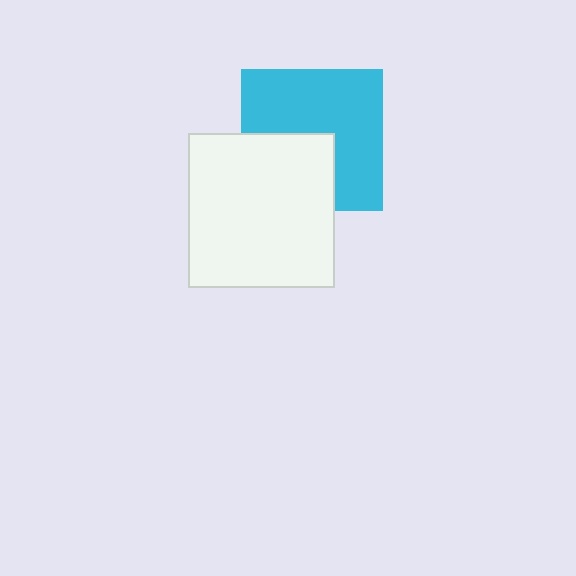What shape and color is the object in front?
The object in front is a white rectangle.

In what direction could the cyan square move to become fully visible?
The cyan square could move up. That would shift it out from behind the white rectangle entirely.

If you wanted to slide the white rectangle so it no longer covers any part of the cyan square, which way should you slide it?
Slide it down — that is the most direct way to separate the two shapes.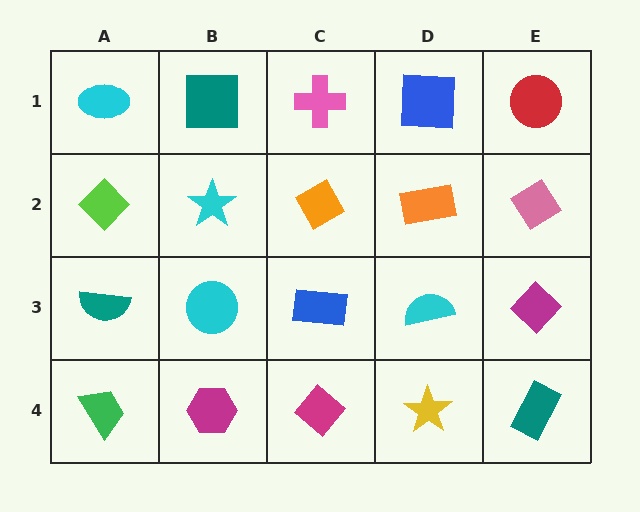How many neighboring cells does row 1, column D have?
3.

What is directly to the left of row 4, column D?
A magenta diamond.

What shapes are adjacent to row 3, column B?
A cyan star (row 2, column B), a magenta hexagon (row 4, column B), a teal semicircle (row 3, column A), a blue rectangle (row 3, column C).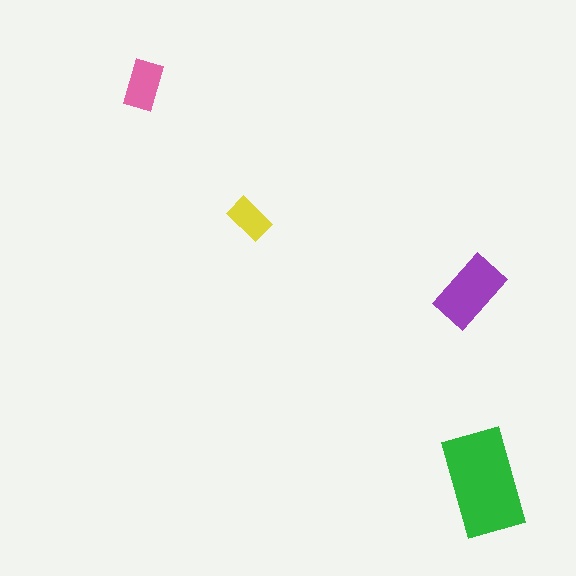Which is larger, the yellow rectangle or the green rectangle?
The green one.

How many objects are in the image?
There are 4 objects in the image.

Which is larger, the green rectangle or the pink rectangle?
The green one.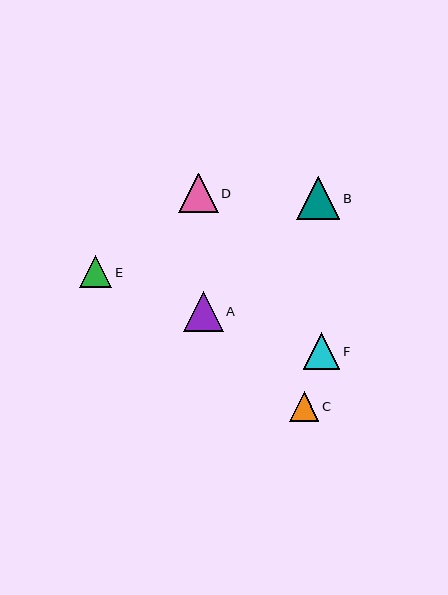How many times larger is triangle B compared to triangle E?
Triangle B is approximately 1.3 times the size of triangle E.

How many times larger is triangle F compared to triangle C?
Triangle F is approximately 1.2 times the size of triangle C.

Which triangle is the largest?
Triangle B is the largest with a size of approximately 43 pixels.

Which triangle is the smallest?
Triangle C is the smallest with a size of approximately 29 pixels.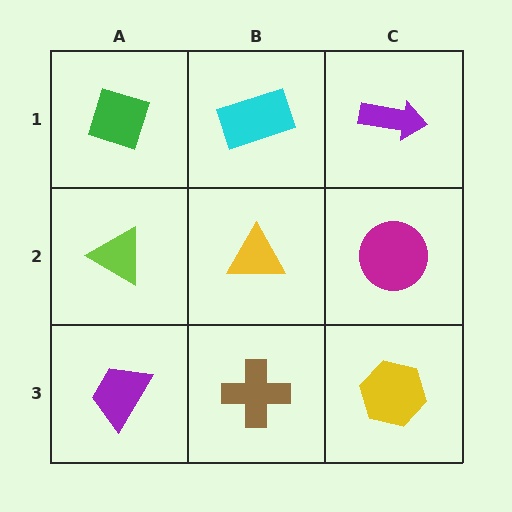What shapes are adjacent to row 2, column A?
A green diamond (row 1, column A), a purple trapezoid (row 3, column A), a yellow triangle (row 2, column B).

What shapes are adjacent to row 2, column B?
A cyan rectangle (row 1, column B), a brown cross (row 3, column B), a lime triangle (row 2, column A), a magenta circle (row 2, column C).